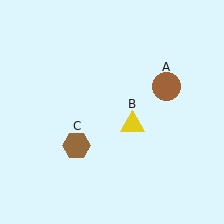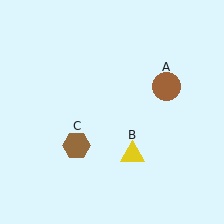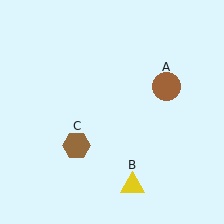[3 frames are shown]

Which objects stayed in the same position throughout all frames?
Brown circle (object A) and brown hexagon (object C) remained stationary.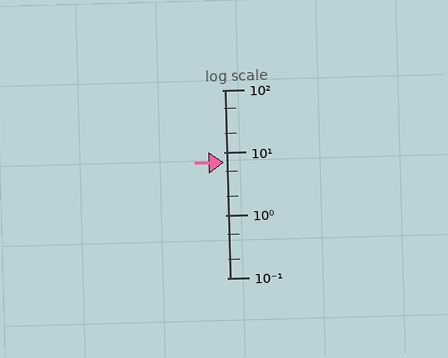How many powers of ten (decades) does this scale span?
The scale spans 3 decades, from 0.1 to 100.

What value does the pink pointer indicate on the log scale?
The pointer indicates approximately 6.9.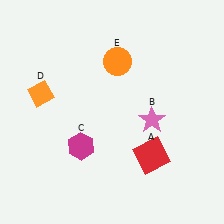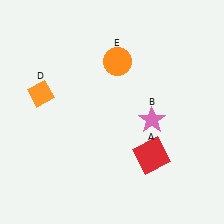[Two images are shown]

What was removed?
The magenta hexagon (C) was removed in Image 2.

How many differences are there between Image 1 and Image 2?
There is 1 difference between the two images.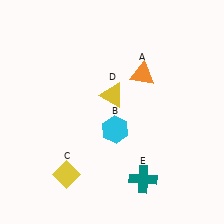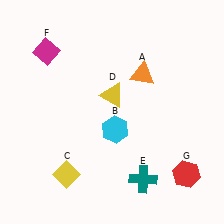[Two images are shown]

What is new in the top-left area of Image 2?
A magenta diamond (F) was added in the top-left area of Image 2.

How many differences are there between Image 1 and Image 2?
There are 2 differences between the two images.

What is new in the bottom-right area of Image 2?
A red hexagon (G) was added in the bottom-right area of Image 2.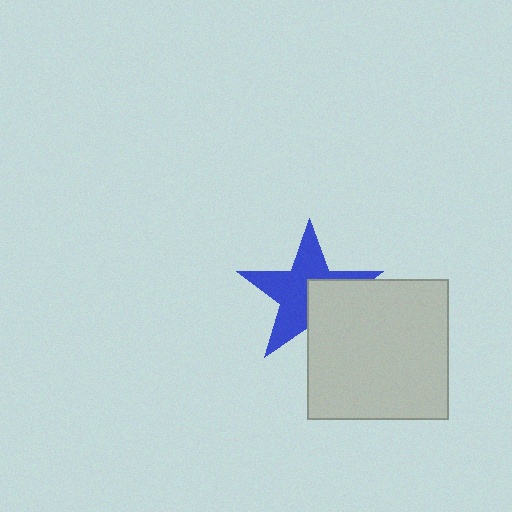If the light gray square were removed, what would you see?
You would see the complete blue star.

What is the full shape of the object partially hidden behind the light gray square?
The partially hidden object is a blue star.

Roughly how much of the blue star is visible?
About half of it is visible (roughly 63%).